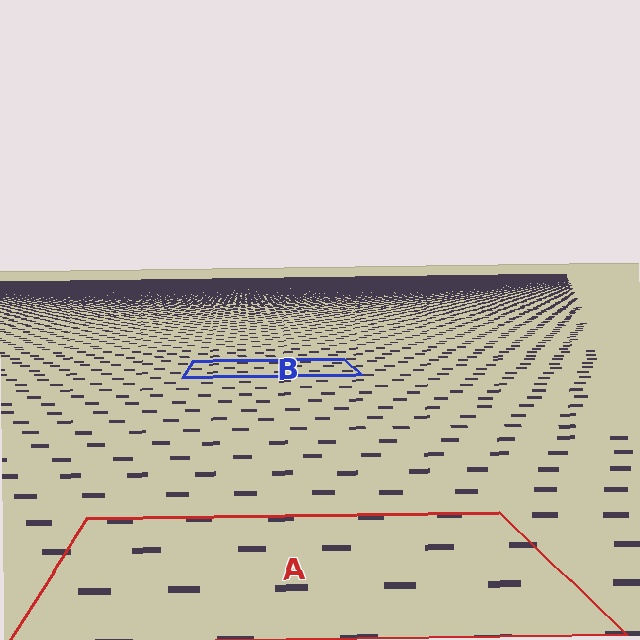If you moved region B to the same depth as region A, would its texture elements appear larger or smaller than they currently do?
They would appear larger. At a closer depth, the same texture elements are projected at a bigger on-screen size.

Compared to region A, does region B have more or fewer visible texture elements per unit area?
Region B has more texture elements per unit area — they are packed more densely because it is farther away.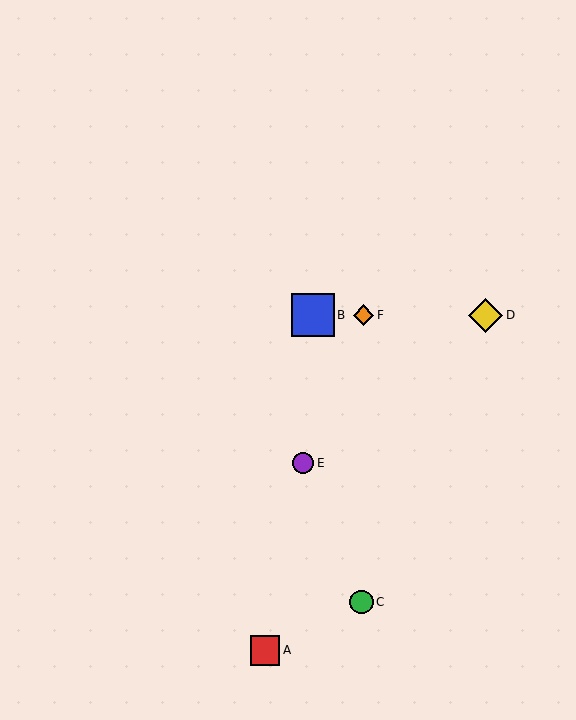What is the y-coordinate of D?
Object D is at y≈315.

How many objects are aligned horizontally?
3 objects (B, D, F) are aligned horizontally.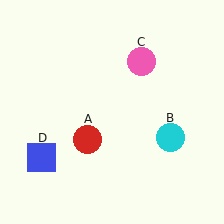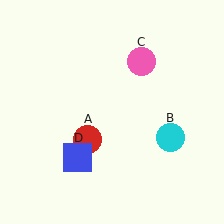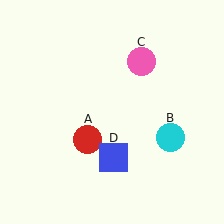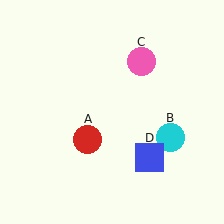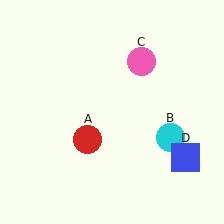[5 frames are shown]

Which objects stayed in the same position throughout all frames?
Red circle (object A) and cyan circle (object B) and pink circle (object C) remained stationary.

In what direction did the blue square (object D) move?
The blue square (object D) moved right.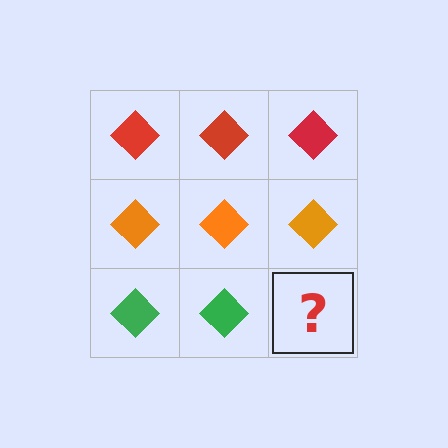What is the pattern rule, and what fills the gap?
The rule is that each row has a consistent color. The gap should be filled with a green diamond.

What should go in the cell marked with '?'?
The missing cell should contain a green diamond.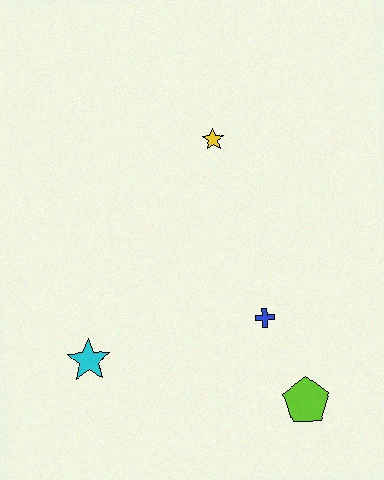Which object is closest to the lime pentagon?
The blue cross is closest to the lime pentagon.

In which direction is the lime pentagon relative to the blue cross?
The lime pentagon is below the blue cross.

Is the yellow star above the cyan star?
Yes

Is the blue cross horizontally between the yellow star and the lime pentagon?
Yes